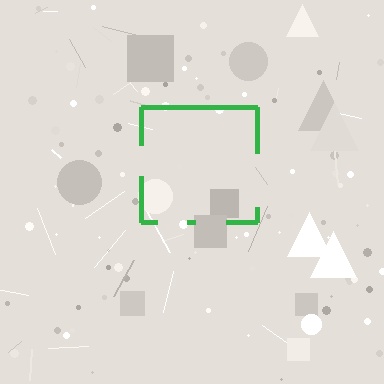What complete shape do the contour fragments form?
The contour fragments form a square.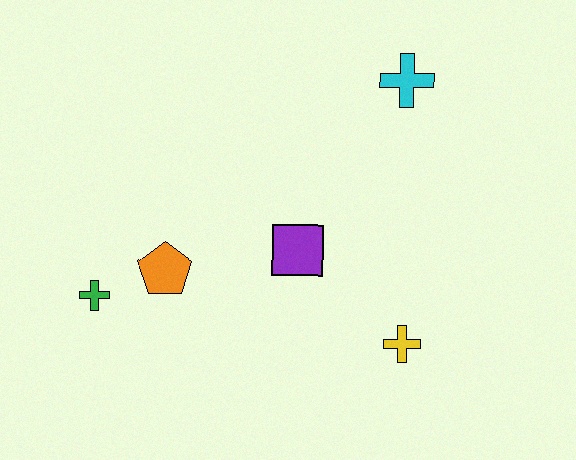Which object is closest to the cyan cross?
The purple square is closest to the cyan cross.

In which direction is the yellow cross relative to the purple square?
The yellow cross is to the right of the purple square.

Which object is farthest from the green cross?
The cyan cross is farthest from the green cross.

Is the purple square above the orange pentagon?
Yes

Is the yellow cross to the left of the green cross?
No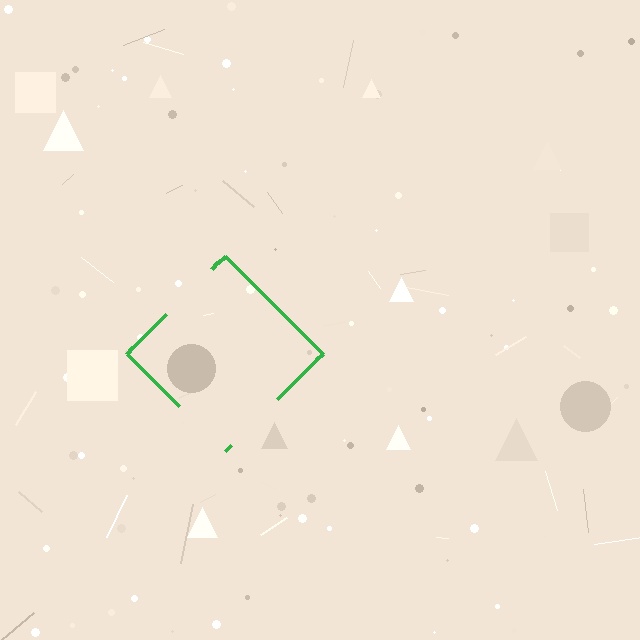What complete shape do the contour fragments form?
The contour fragments form a diamond.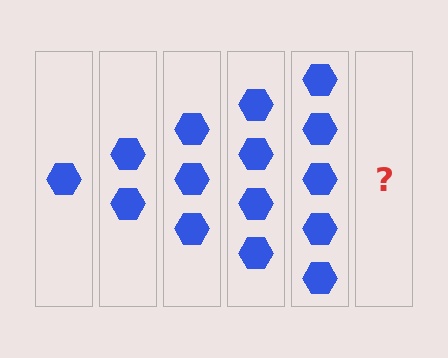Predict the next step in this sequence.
The next step is 6 hexagons.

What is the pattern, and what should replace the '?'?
The pattern is that each step adds one more hexagon. The '?' should be 6 hexagons.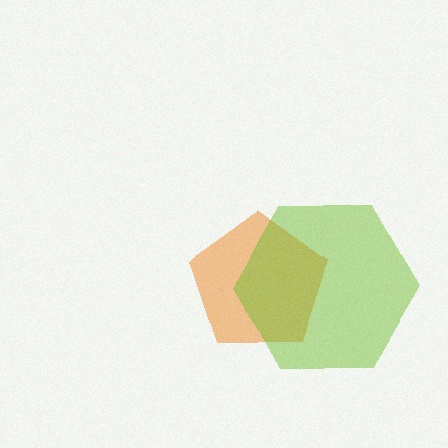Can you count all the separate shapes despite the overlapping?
Yes, there are 2 separate shapes.